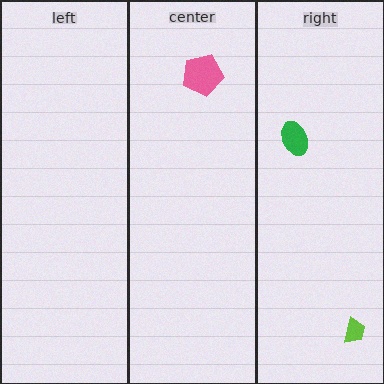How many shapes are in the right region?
2.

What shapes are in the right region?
The lime trapezoid, the green ellipse.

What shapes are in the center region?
The pink pentagon.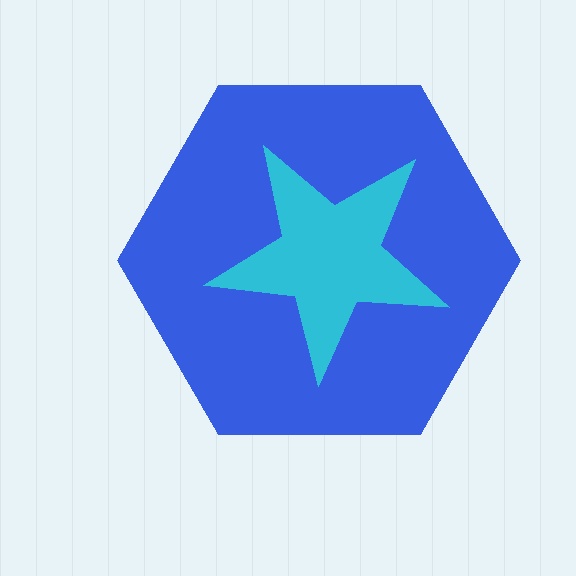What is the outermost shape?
The blue hexagon.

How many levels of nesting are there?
2.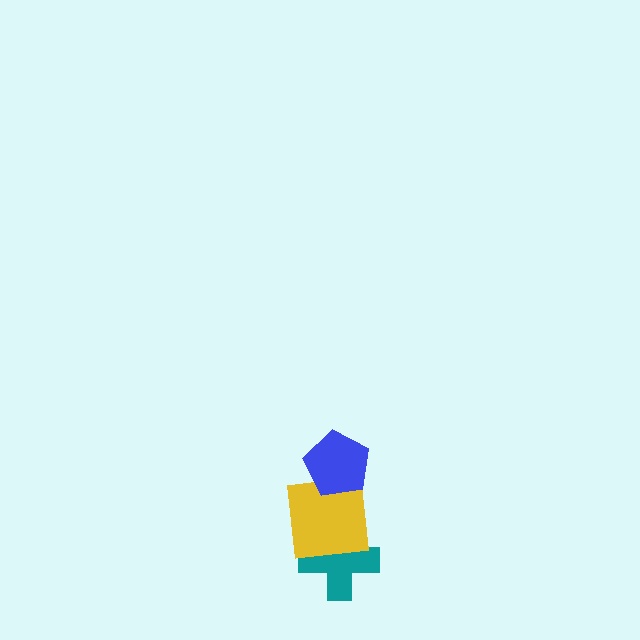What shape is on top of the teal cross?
The yellow square is on top of the teal cross.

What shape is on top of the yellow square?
The blue pentagon is on top of the yellow square.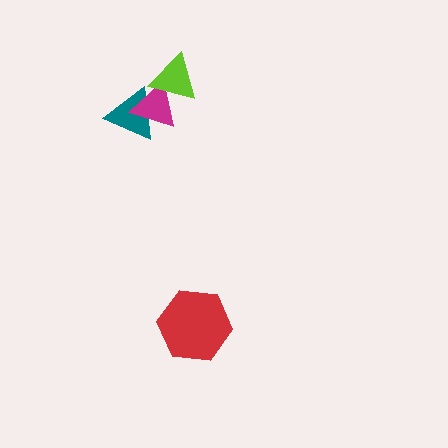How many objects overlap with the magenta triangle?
2 objects overlap with the magenta triangle.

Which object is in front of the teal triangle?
The magenta triangle is in front of the teal triangle.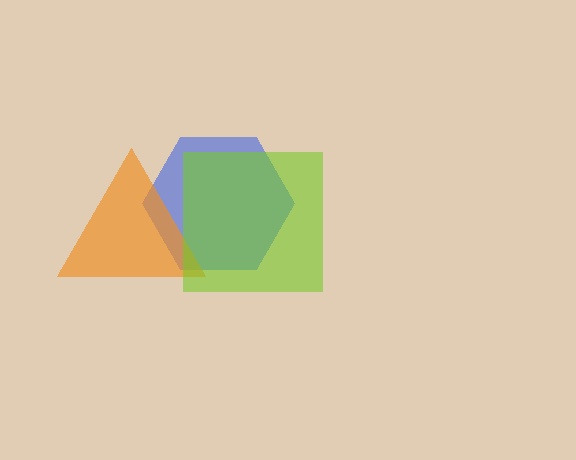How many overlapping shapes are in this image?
There are 3 overlapping shapes in the image.